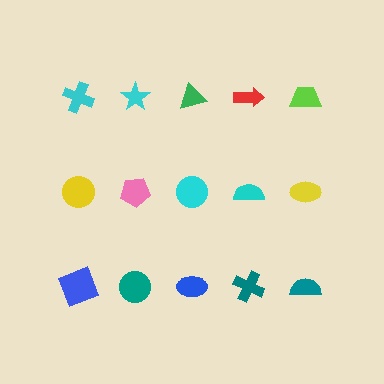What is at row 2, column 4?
A cyan semicircle.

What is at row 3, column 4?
A teal cross.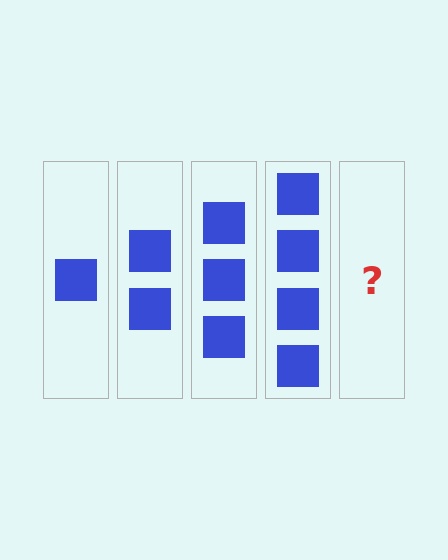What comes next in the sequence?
The next element should be 5 squares.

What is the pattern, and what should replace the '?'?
The pattern is that each step adds one more square. The '?' should be 5 squares.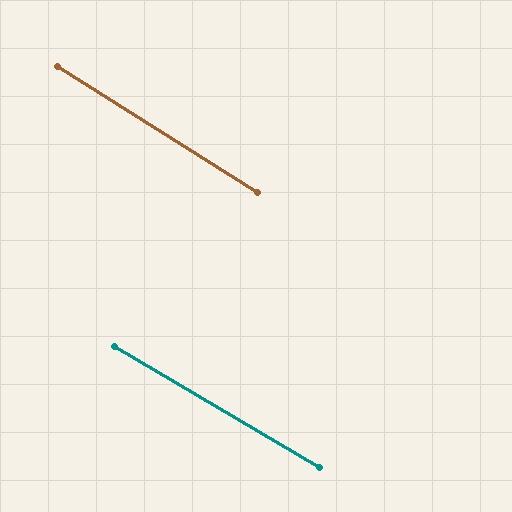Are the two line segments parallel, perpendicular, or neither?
Parallel — their directions differ by only 1.8°.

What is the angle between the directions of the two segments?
Approximately 2 degrees.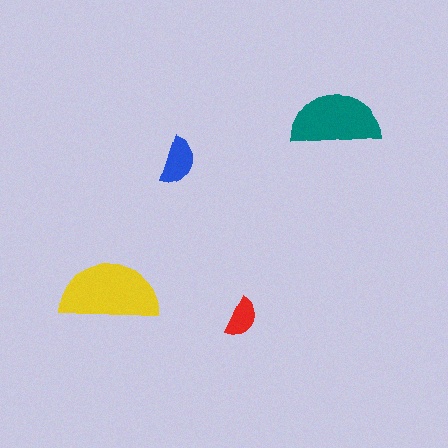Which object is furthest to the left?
The yellow semicircle is leftmost.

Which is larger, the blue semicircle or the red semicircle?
The blue one.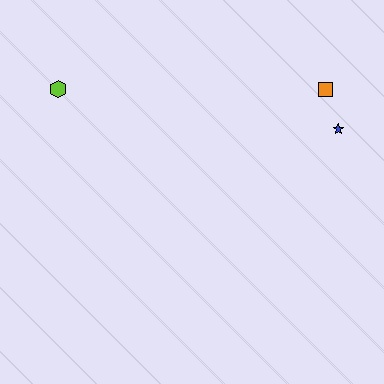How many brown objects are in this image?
There are no brown objects.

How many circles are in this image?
There are no circles.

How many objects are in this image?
There are 3 objects.